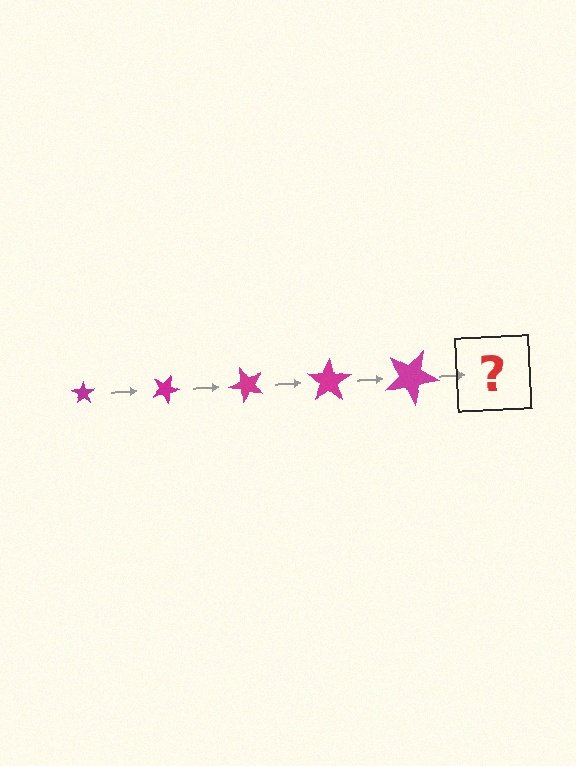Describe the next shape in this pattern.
It should be a star, larger than the previous one and rotated 125 degrees from the start.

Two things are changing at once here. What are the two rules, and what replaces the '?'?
The two rules are that the star grows larger each step and it rotates 25 degrees each step. The '?' should be a star, larger than the previous one and rotated 125 degrees from the start.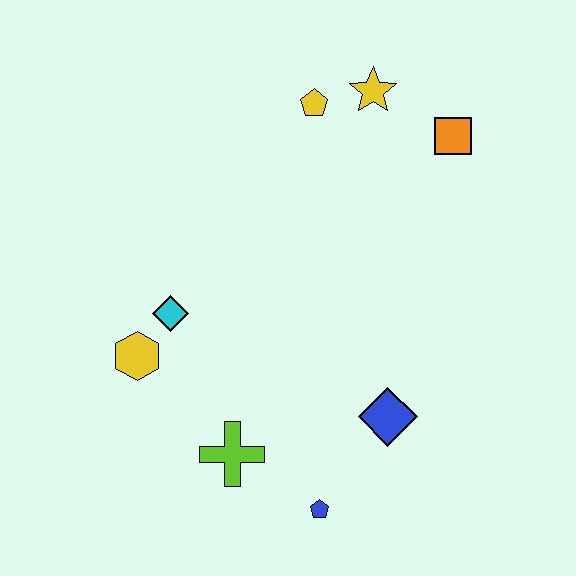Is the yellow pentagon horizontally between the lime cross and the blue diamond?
Yes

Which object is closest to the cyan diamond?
The yellow hexagon is closest to the cyan diamond.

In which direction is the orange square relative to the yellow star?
The orange square is to the right of the yellow star.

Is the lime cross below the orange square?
Yes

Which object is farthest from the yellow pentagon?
The blue pentagon is farthest from the yellow pentagon.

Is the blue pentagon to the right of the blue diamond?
No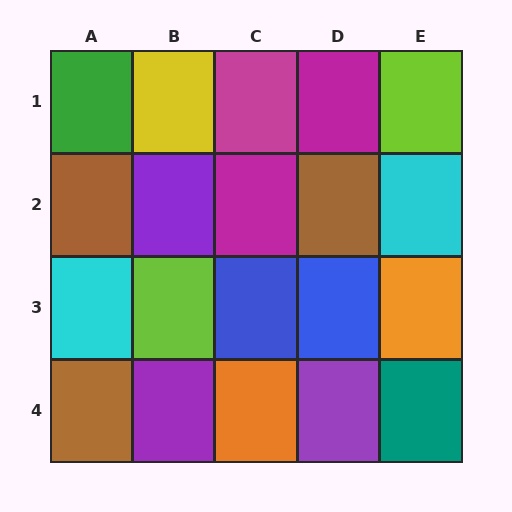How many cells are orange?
2 cells are orange.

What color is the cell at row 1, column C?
Magenta.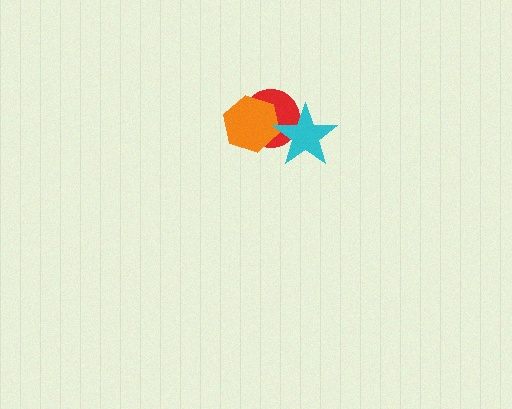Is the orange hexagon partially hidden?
Yes, it is partially covered by another shape.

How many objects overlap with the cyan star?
2 objects overlap with the cyan star.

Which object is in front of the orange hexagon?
The cyan star is in front of the orange hexagon.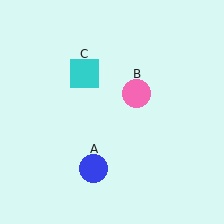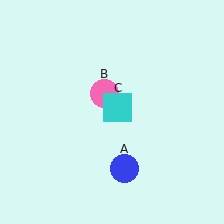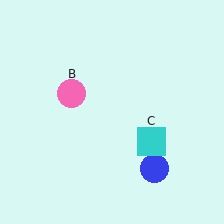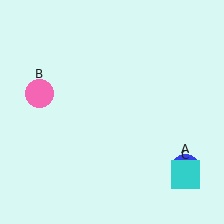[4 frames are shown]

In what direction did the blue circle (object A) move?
The blue circle (object A) moved right.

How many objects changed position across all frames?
3 objects changed position: blue circle (object A), pink circle (object B), cyan square (object C).